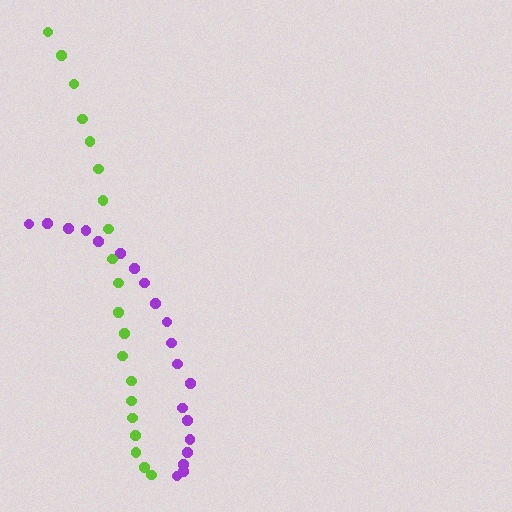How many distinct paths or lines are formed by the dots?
There are 2 distinct paths.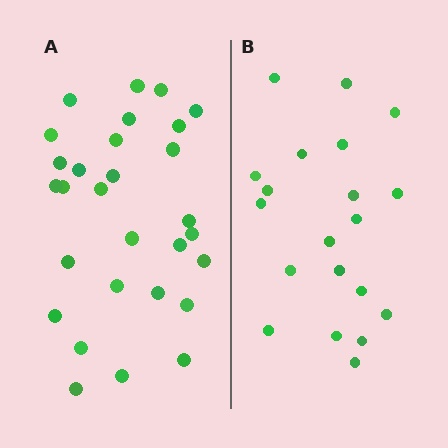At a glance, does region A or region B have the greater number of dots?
Region A (the left region) has more dots.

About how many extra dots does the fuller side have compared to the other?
Region A has roughly 8 or so more dots than region B.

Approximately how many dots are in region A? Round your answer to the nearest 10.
About 30 dots. (The exact count is 29, which rounds to 30.)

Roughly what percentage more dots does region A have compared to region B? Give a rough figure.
About 45% more.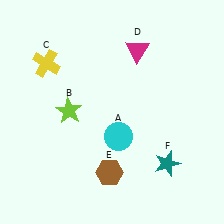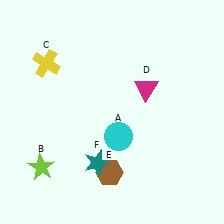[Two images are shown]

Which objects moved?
The objects that moved are: the lime star (B), the magenta triangle (D), the teal star (F).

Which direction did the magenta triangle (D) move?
The magenta triangle (D) moved down.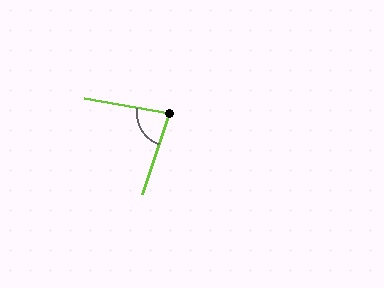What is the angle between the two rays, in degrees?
Approximately 82 degrees.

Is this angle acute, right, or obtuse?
It is acute.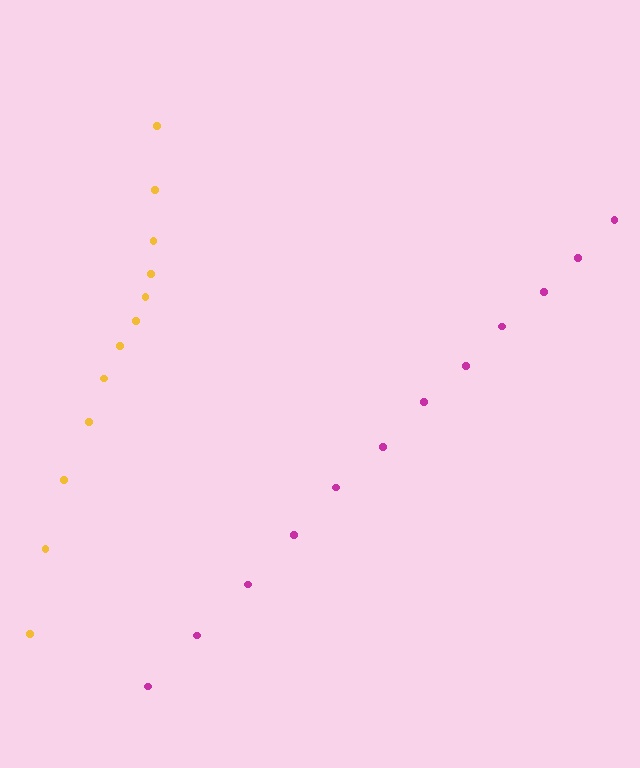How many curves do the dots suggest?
There are 2 distinct paths.